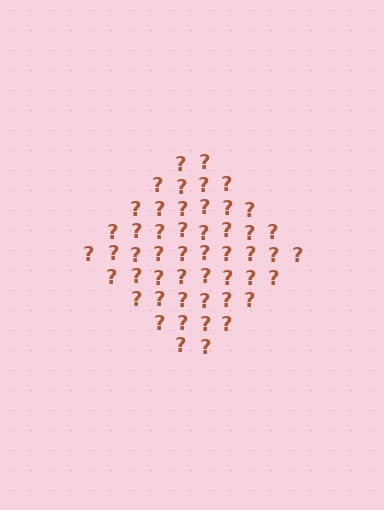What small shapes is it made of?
It is made of small question marks.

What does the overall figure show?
The overall figure shows a diamond.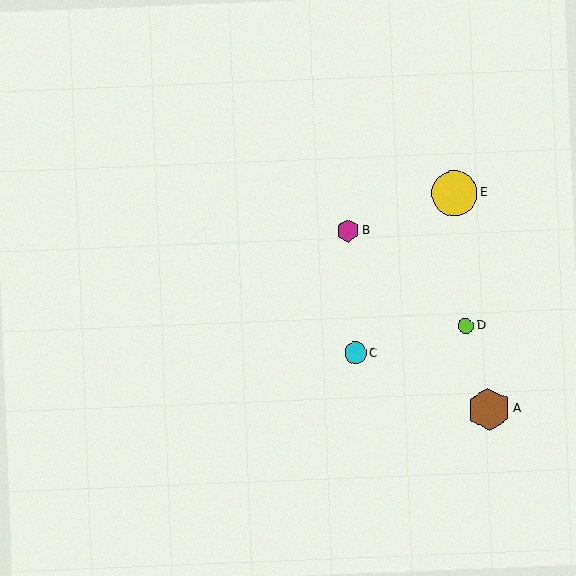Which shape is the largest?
The yellow circle (labeled E) is the largest.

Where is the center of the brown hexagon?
The center of the brown hexagon is at (489, 409).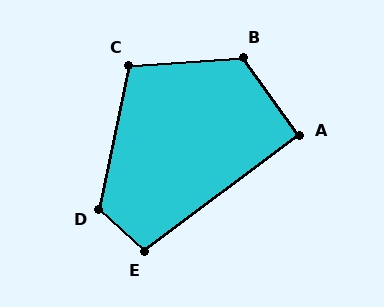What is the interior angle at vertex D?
Approximately 121 degrees (obtuse).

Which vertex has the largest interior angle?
B, at approximately 122 degrees.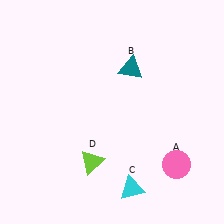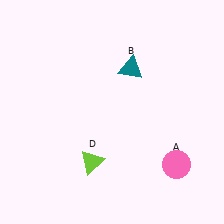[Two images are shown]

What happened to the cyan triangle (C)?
The cyan triangle (C) was removed in Image 2. It was in the bottom-right area of Image 1.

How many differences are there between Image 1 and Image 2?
There is 1 difference between the two images.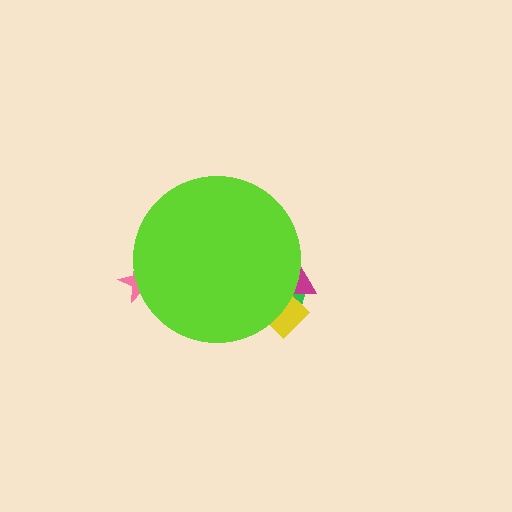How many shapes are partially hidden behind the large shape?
4 shapes are partially hidden.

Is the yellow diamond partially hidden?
Yes, the yellow diamond is partially hidden behind the lime circle.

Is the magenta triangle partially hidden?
Yes, the magenta triangle is partially hidden behind the lime circle.